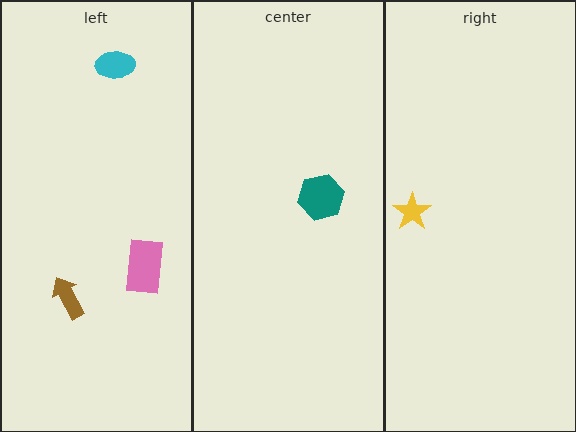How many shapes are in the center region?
1.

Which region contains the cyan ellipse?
The left region.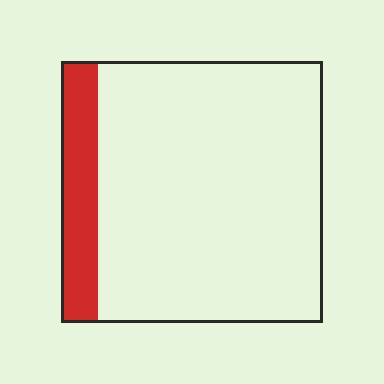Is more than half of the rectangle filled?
No.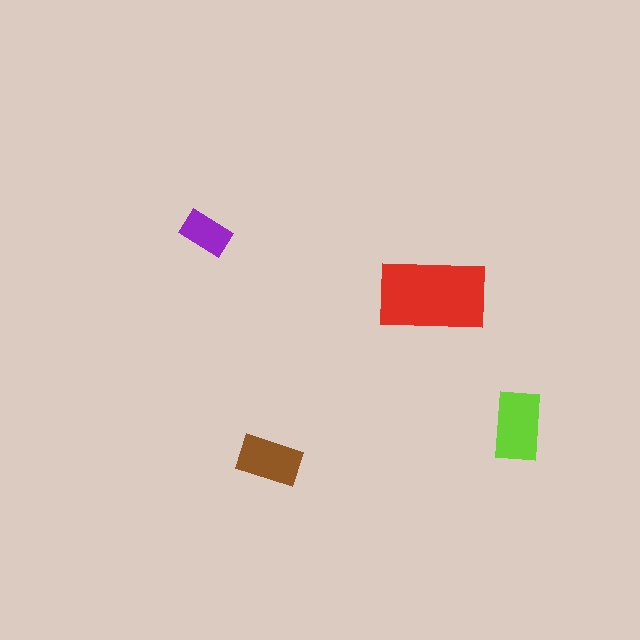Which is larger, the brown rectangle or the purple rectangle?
The brown one.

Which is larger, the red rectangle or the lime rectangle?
The red one.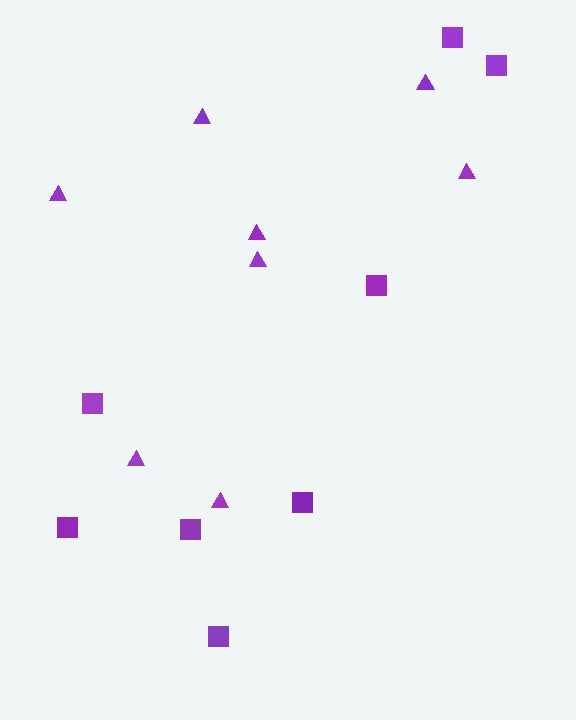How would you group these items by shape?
There are 2 groups: one group of squares (8) and one group of triangles (8).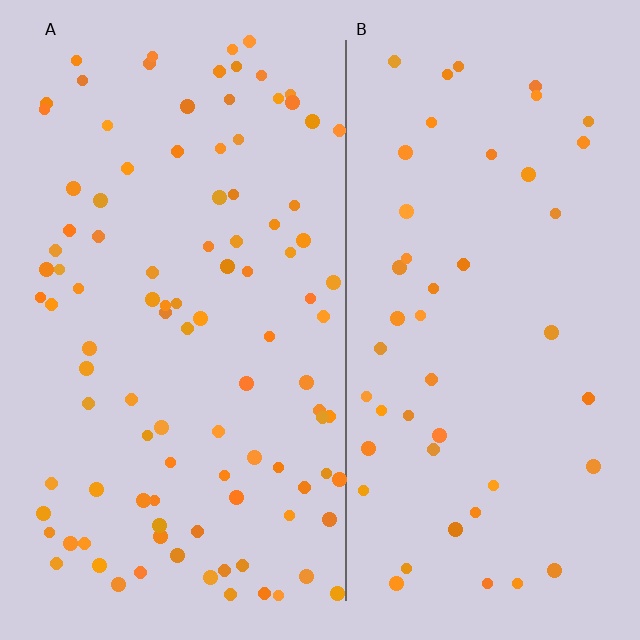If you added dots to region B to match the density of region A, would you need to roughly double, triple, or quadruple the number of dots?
Approximately double.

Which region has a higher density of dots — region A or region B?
A (the left).